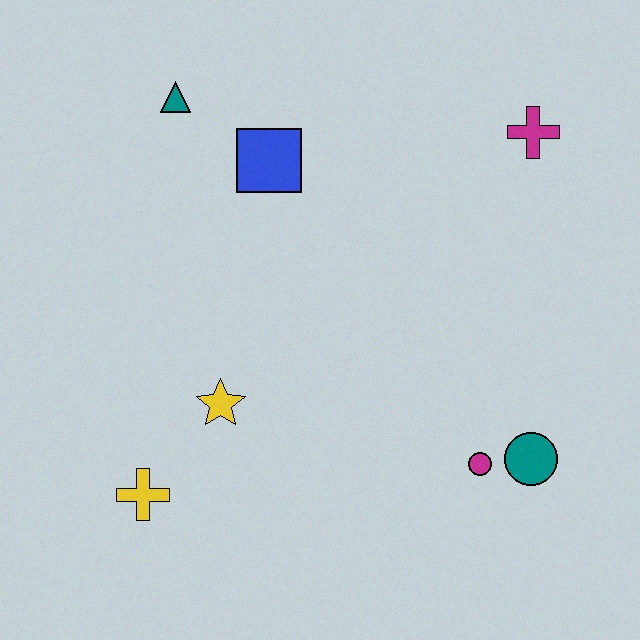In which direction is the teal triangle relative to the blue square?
The teal triangle is to the left of the blue square.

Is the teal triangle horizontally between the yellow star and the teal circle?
No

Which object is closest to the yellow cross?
The yellow star is closest to the yellow cross.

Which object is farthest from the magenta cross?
The yellow cross is farthest from the magenta cross.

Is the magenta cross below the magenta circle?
No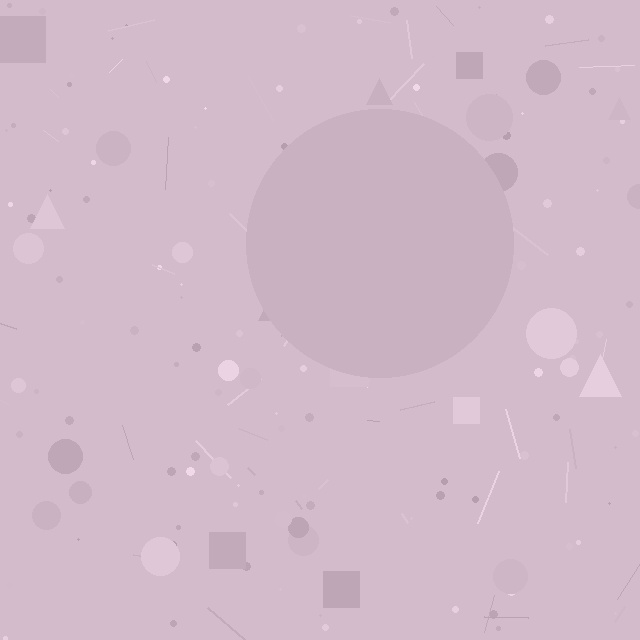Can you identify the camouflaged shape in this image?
The camouflaged shape is a circle.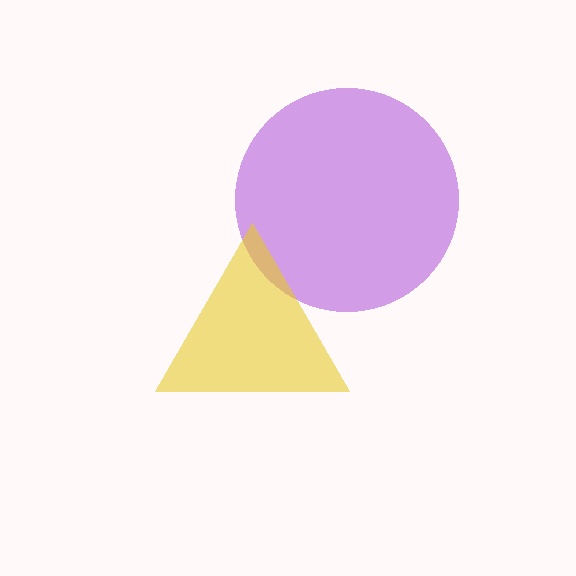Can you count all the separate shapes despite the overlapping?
Yes, there are 2 separate shapes.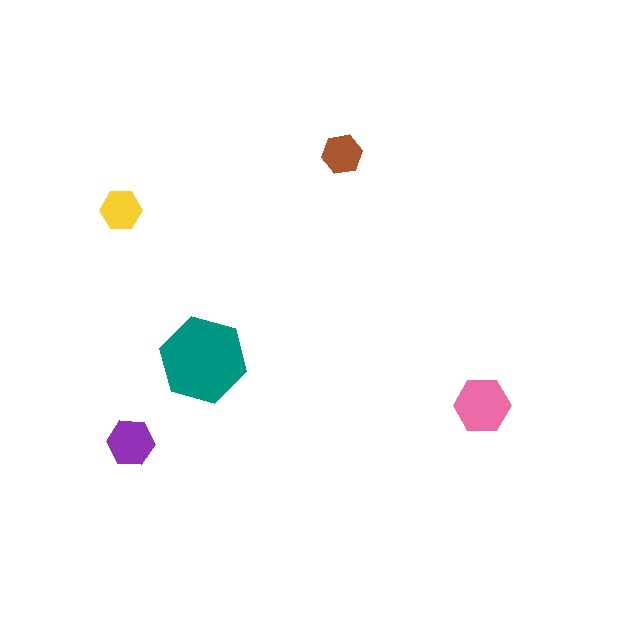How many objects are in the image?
There are 5 objects in the image.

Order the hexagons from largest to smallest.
the teal one, the pink one, the purple one, the yellow one, the brown one.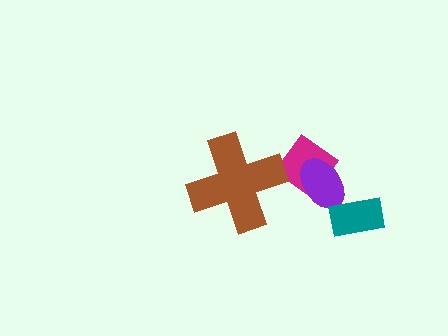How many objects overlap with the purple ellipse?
2 objects overlap with the purple ellipse.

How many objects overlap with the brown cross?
1 object overlaps with the brown cross.